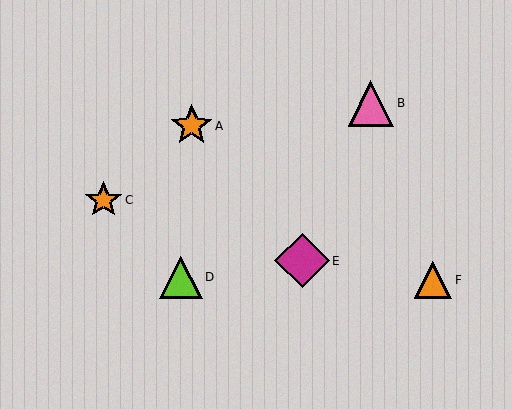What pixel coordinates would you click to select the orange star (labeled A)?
Click at (192, 126) to select the orange star A.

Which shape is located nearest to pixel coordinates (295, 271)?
The magenta diamond (labeled E) at (302, 261) is nearest to that location.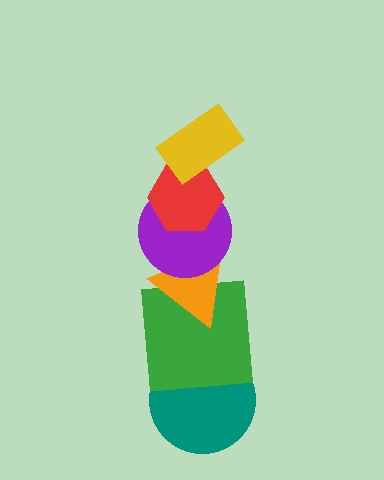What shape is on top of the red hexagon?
The yellow rectangle is on top of the red hexagon.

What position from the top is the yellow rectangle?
The yellow rectangle is 1st from the top.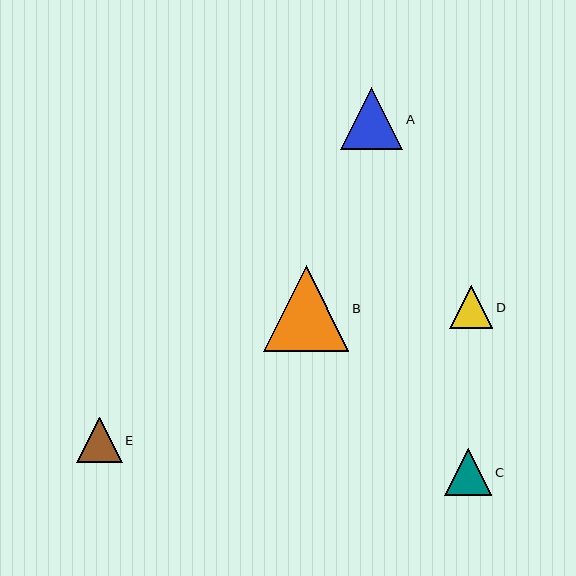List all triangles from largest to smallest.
From largest to smallest: B, A, C, E, D.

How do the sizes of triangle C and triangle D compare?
Triangle C and triangle D are approximately the same size.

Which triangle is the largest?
Triangle B is the largest with a size of approximately 86 pixels.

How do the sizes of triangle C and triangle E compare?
Triangle C and triangle E are approximately the same size.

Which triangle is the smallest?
Triangle D is the smallest with a size of approximately 44 pixels.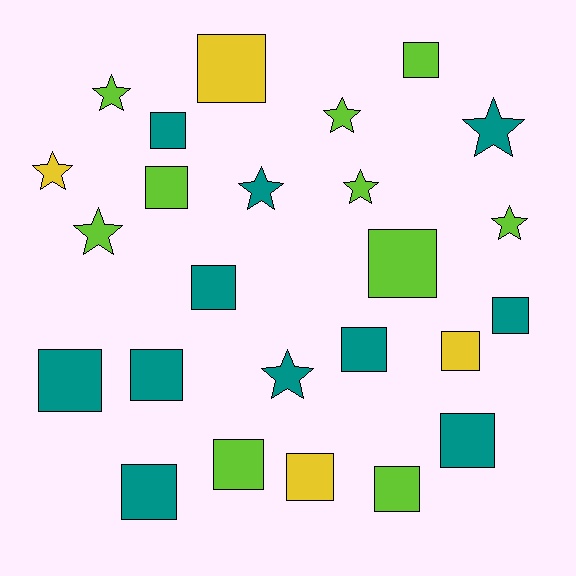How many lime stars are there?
There are 5 lime stars.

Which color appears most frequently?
Teal, with 11 objects.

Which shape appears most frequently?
Square, with 16 objects.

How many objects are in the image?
There are 25 objects.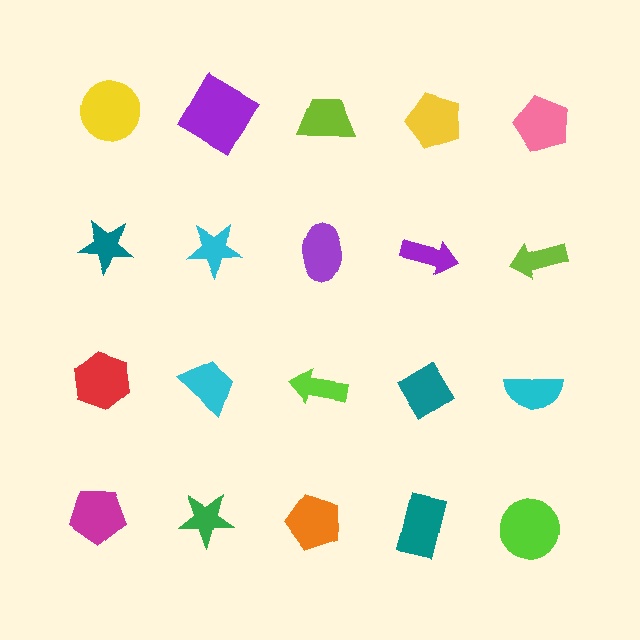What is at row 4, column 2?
A green star.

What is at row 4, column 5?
A lime circle.